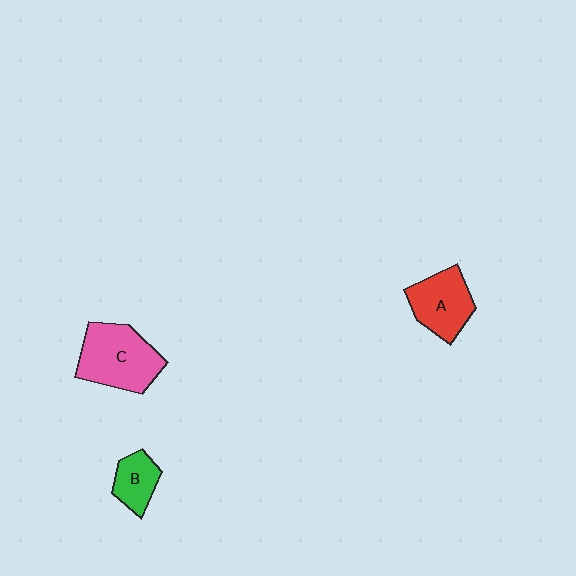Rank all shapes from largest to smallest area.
From largest to smallest: C (pink), A (red), B (green).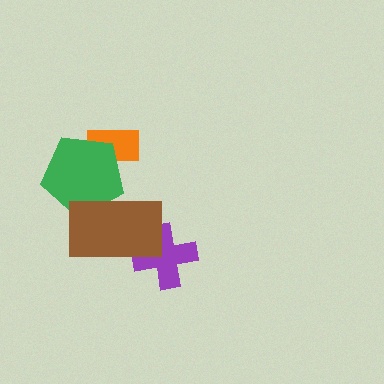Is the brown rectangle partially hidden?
No, no other shape covers it.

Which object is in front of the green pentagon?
The brown rectangle is in front of the green pentagon.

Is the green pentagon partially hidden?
Yes, it is partially covered by another shape.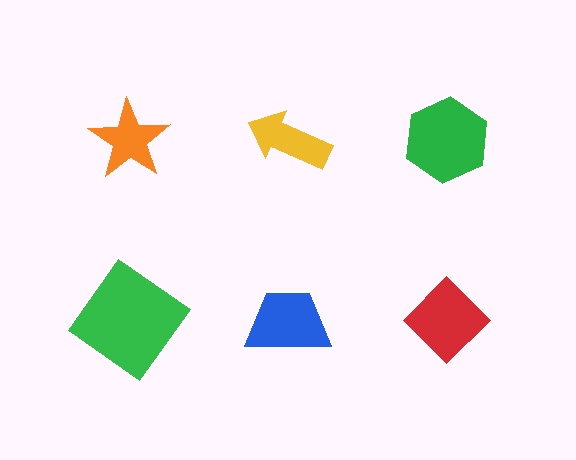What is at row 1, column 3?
A green hexagon.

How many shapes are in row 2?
3 shapes.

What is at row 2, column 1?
A green diamond.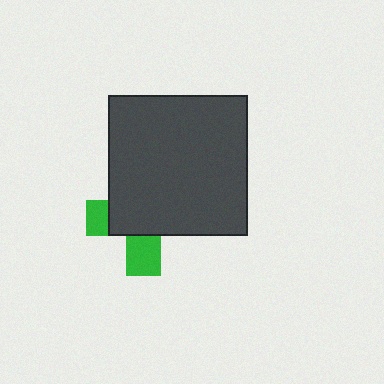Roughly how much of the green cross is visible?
A small part of it is visible (roughly 32%).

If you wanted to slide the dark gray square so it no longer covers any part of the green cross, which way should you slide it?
Slide it up — that is the most direct way to separate the two shapes.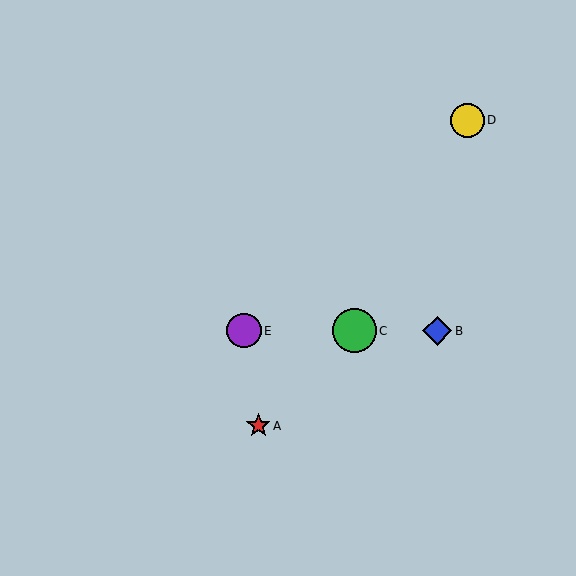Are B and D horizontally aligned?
No, B is at y≈331 and D is at y≈120.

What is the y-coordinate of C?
Object C is at y≈331.